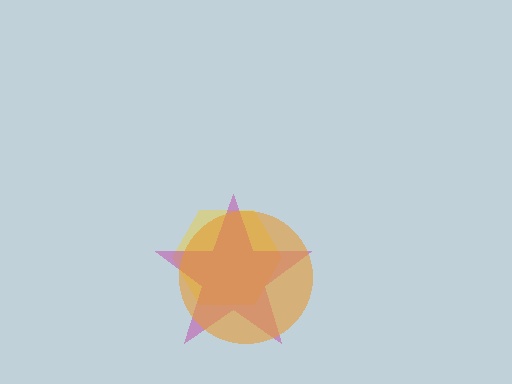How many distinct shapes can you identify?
There are 3 distinct shapes: a yellow hexagon, a magenta star, an orange circle.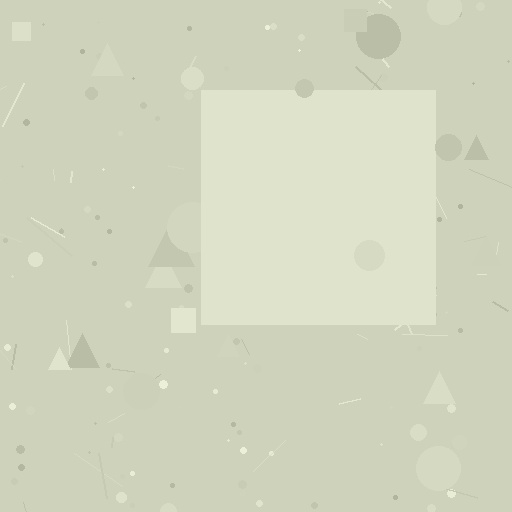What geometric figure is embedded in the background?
A square is embedded in the background.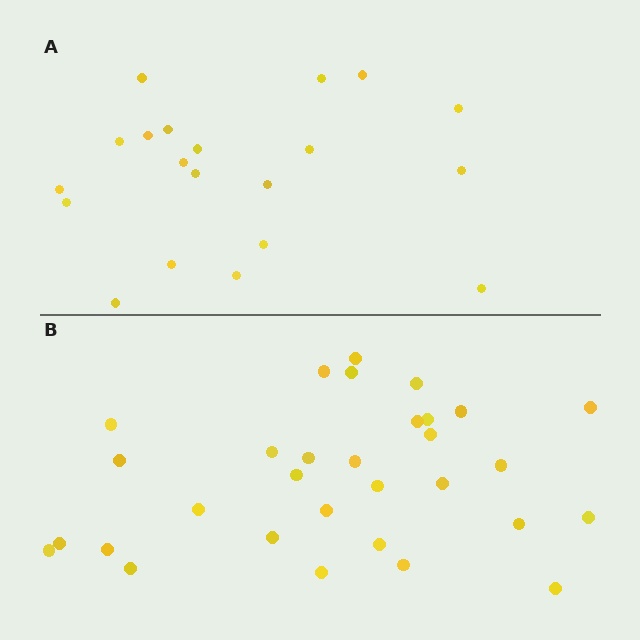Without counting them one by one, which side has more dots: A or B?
Region B (the bottom region) has more dots.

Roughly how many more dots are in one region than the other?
Region B has roughly 12 or so more dots than region A.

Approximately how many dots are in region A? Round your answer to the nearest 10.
About 20 dots.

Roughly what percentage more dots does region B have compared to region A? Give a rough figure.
About 55% more.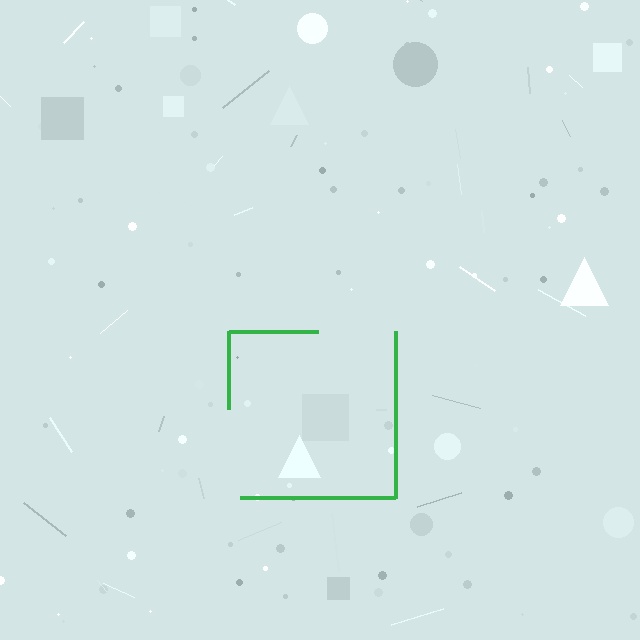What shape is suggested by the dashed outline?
The dashed outline suggests a square.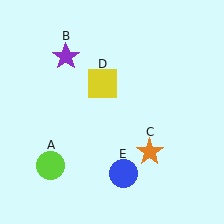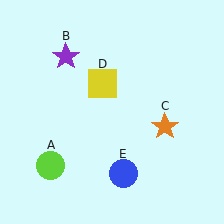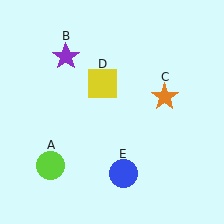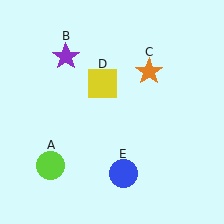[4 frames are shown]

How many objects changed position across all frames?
1 object changed position: orange star (object C).